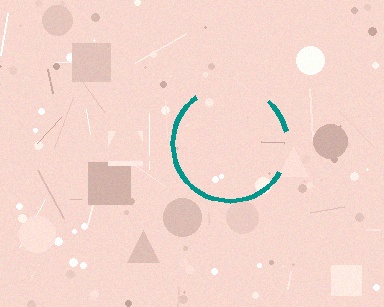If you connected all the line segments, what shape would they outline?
They would outline a circle.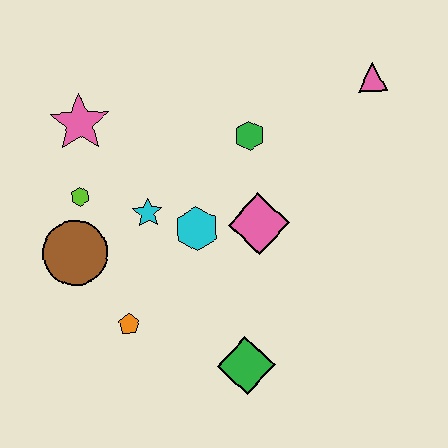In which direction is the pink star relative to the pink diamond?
The pink star is to the left of the pink diamond.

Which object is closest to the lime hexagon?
The brown circle is closest to the lime hexagon.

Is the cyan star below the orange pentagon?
No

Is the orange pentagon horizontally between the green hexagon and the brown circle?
Yes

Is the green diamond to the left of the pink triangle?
Yes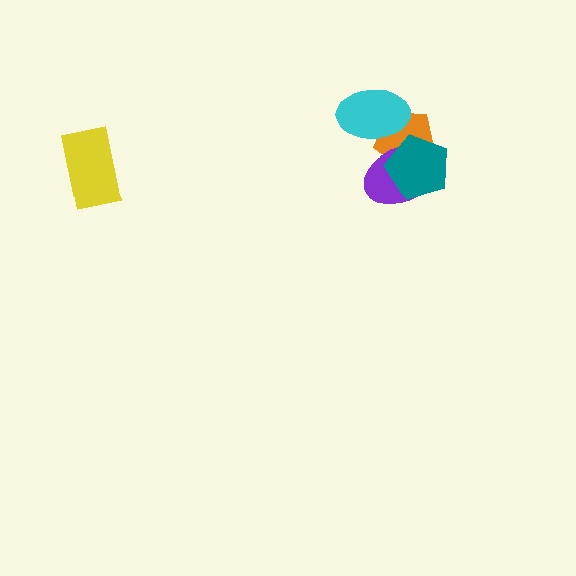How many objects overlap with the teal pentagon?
2 objects overlap with the teal pentagon.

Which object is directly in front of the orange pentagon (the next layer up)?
The purple ellipse is directly in front of the orange pentagon.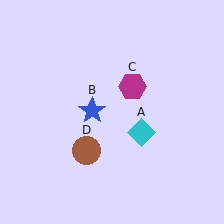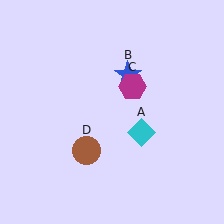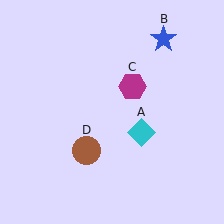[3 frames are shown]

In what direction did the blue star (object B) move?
The blue star (object B) moved up and to the right.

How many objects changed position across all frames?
1 object changed position: blue star (object B).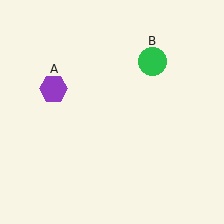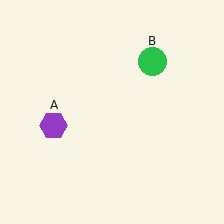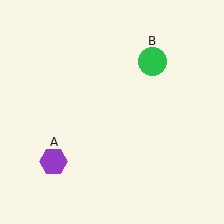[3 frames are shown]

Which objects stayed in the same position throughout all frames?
Green circle (object B) remained stationary.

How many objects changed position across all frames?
1 object changed position: purple hexagon (object A).